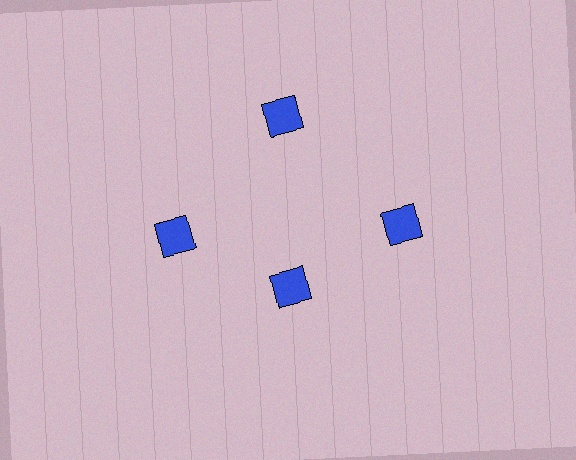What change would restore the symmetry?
The symmetry would be restored by moving it outward, back onto the ring so that all 4 diamonds sit at equal angles and equal distance from the center.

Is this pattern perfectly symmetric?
No. The 4 blue diamonds are arranged in a ring, but one element near the 6 o'clock position is pulled inward toward the center, breaking the 4-fold rotational symmetry.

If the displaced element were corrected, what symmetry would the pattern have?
It would have 4-fold rotational symmetry — the pattern would map onto itself every 90 degrees.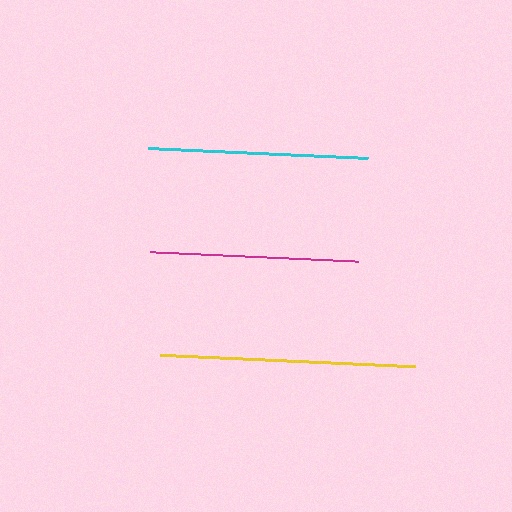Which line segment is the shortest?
The magenta line is the shortest at approximately 208 pixels.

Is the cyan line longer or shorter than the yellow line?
The yellow line is longer than the cyan line.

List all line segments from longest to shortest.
From longest to shortest: yellow, cyan, magenta.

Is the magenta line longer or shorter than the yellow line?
The yellow line is longer than the magenta line.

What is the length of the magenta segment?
The magenta segment is approximately 208 pixels long.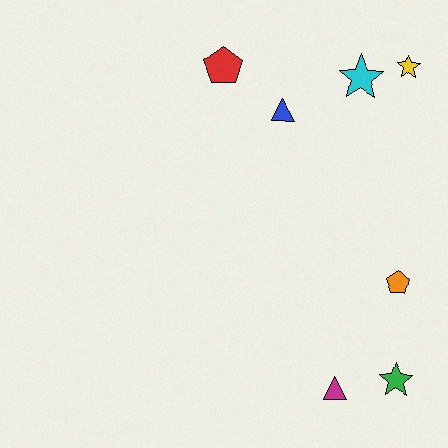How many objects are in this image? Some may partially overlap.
There are 7 objects.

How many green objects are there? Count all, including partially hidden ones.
There is 1 green object.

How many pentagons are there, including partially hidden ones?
There are 2 pentagons.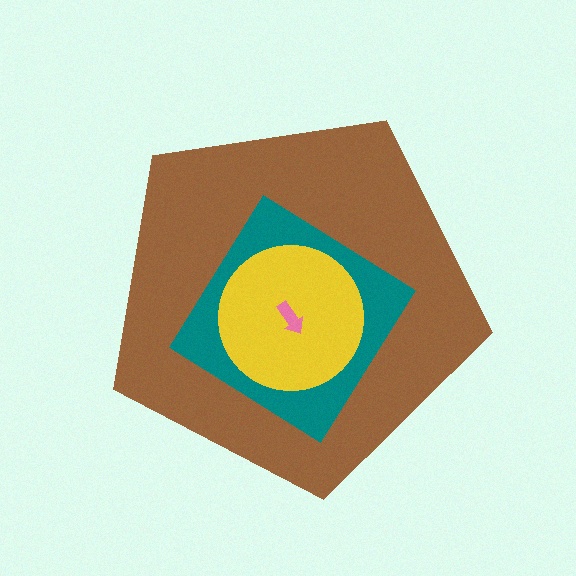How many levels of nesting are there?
4.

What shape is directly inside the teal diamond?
The yellow circle.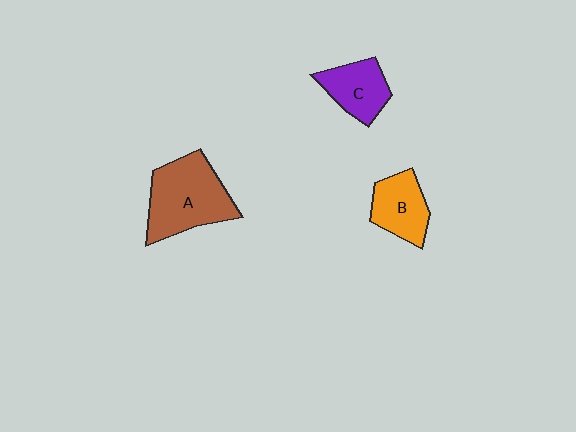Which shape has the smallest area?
Shape C (purple).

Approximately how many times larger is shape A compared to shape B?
Approximately 1.7 times.